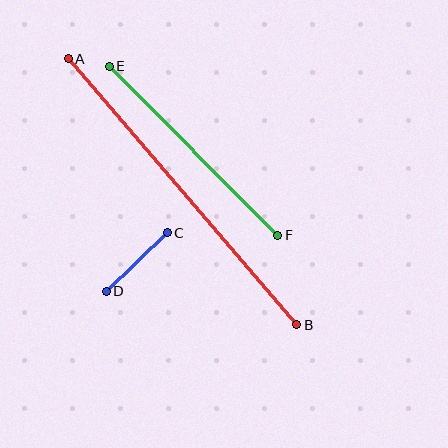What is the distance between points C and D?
The distance is approximately 85 pixels.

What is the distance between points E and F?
The distance is approximately 239 pixels.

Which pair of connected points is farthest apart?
Points A and B are farthest apart.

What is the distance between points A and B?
The distance is approximately 351 pixels.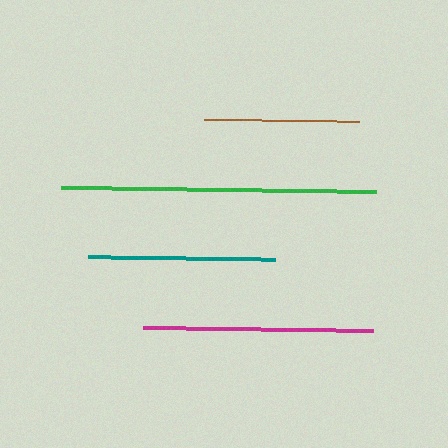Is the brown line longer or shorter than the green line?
The green line is longer than the brown line.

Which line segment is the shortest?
The brown line is the shortest at approximately 156 pixels.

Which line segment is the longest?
The green line is the longest at approximately 315 pixels.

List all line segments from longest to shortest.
From longest to shortest: green, magenta, teal, brown.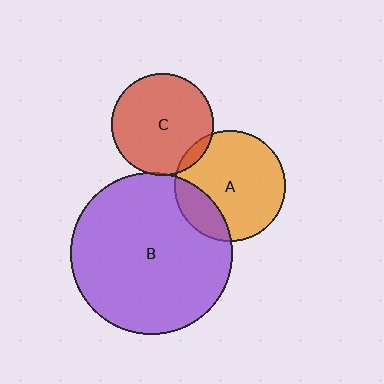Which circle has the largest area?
Circle B (purple).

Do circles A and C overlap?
Yes.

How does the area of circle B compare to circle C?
Approximately 2.5 times.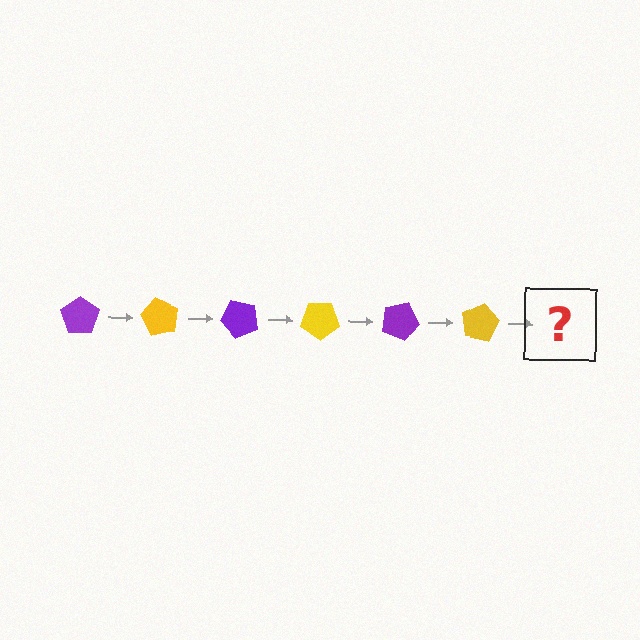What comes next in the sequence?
The next element should be a purple pentagon, rotated 360 degrees from the start.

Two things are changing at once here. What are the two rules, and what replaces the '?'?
The two rules are that it rotates 60 degrees each step and the color cycles through purple and yellow. The '?' should be a purple pentagon, rotated 360 degrees from the start.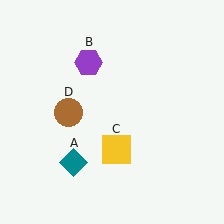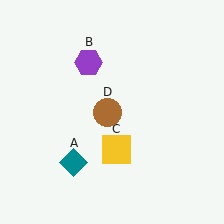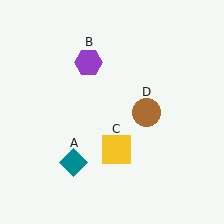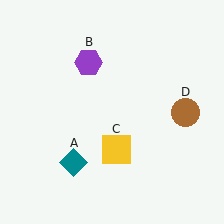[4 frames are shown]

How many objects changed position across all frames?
1 object changed position: brown circle (object D).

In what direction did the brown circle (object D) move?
The brown circle (object D) moved right.